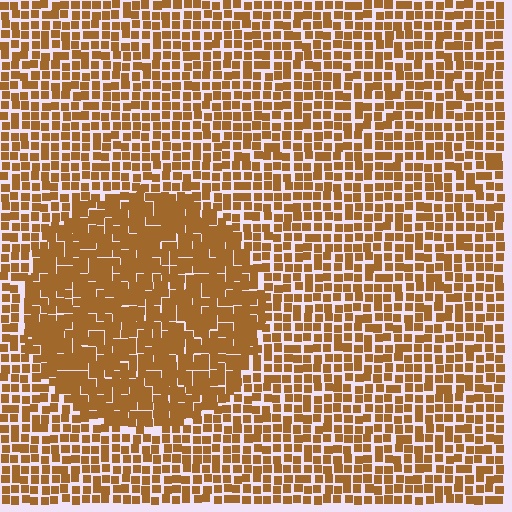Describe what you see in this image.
The image contains small brown elements arranged at two different densities. A circle-shaped region is visible where the elements are more densely packed than the surrounding area.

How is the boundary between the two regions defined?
The boundary is defined by a change in element density (approximately 1.6x ratio). All elements are the same color, size, and shape.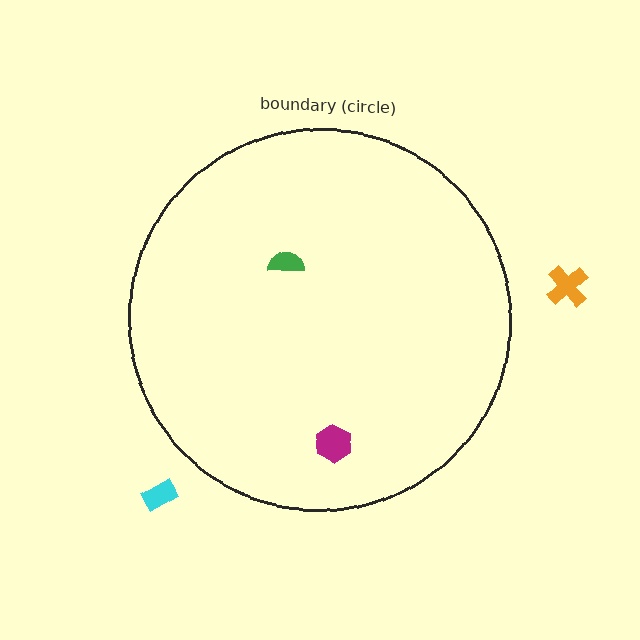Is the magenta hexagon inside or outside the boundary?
Inside.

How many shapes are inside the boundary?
2 inside, 2 outside.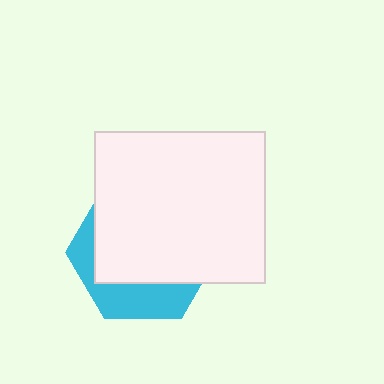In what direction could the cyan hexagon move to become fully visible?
The cyan hexagon could move down. That would shift it out from behind the white rectangle entirely.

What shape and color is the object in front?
The object in front is a white rectangle.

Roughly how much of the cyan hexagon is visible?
A small part of it is visible (roughly 31%).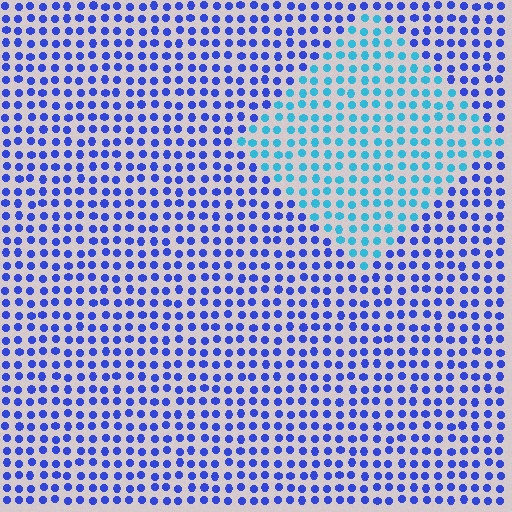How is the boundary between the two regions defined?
The boundary is defined purely by a slight shift in hue (about 42 degrees). Spacing, size, and orientation are identical on both sides.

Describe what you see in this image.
The image is filled with small blue elements in a uniform arrangement. A diamond-shaped region is visible where the elements are tinted to a slightly different hue, forming a subtle color boundary.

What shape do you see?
I see a diamond.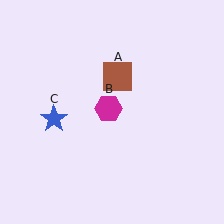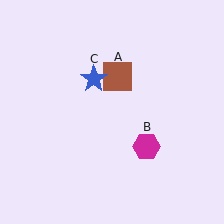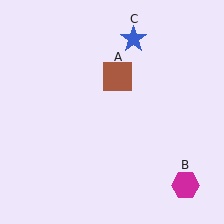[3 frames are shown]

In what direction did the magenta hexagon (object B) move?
The magenta hexagon (object B) moved down and to the right.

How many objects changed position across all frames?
2 objects changed position: magenta hexagon (object B), blue star (object C).